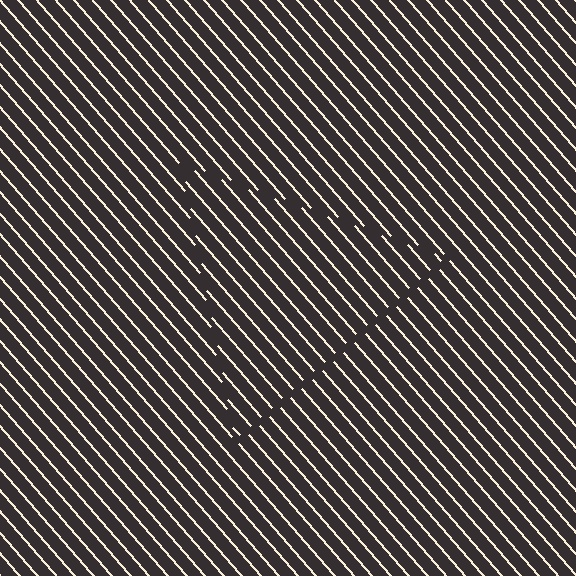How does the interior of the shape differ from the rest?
The interior of the shape contains the same grating, shifted by half a period — the contour is defined by the phase discontinuity where line-ends from the inner and outer gratings abut.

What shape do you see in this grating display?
An illusory triangle. The interior of the shape contains the same grating, shifted by half a period — the contour is defined by the phase discontinuity where line-ends from the inner and outer gratings abut.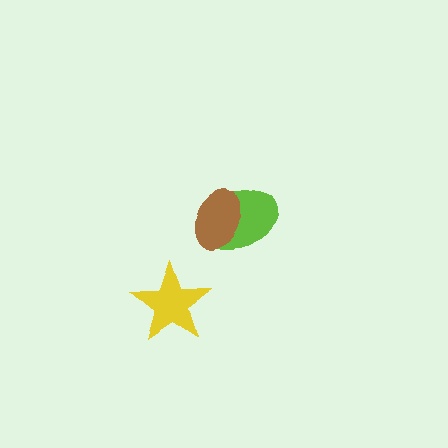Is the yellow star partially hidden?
No, no other shape covers it.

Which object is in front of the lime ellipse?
The brown ellipse is in front of the lime ellipse.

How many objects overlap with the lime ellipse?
1 object overlaps with the lime ellipse.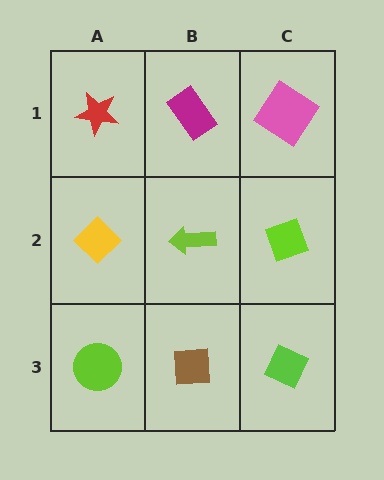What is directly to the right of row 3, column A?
A brown square.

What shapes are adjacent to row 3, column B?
A lime arrow (row 2, column B), a lime circle (row 3, column A), a lime diamond (row 3, column C).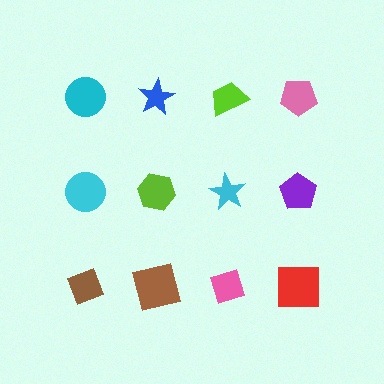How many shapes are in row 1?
4 shapes.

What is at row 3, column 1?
A brown diamond.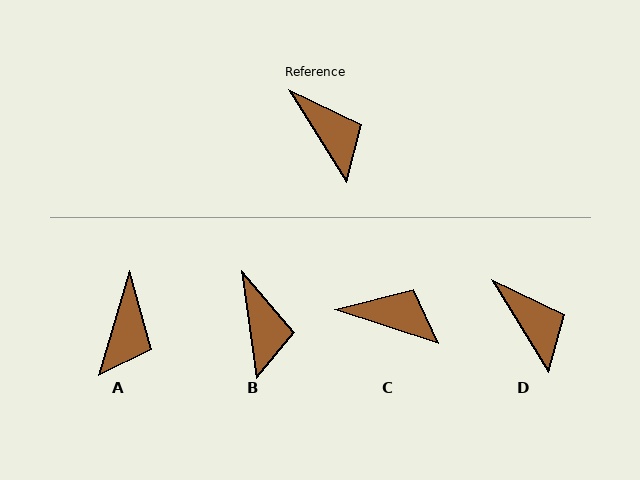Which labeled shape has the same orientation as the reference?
D.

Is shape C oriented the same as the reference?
No, it is off by about 40 degrees.